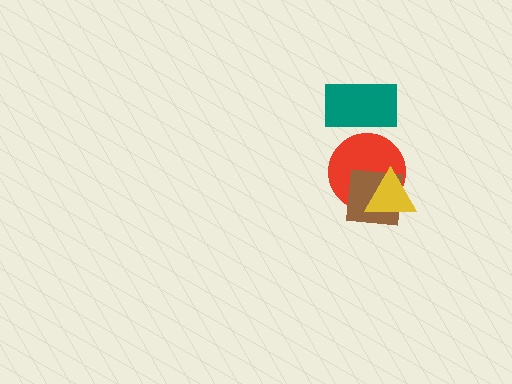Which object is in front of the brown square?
The yellow triangle is in front of the brown square.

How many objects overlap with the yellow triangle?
2 objects overlap with the yellow triangle.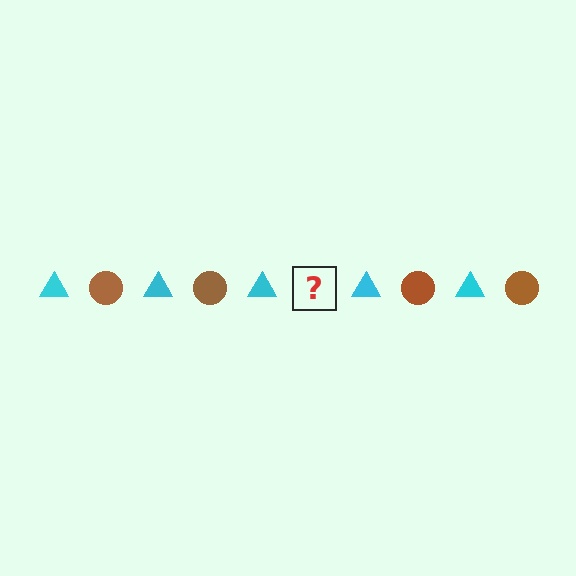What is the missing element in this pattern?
The missing element is a brown circle.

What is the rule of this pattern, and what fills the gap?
The rule is that the pattern alternates between cyan triangle and brown circle. The gap should be filled with a brown circle.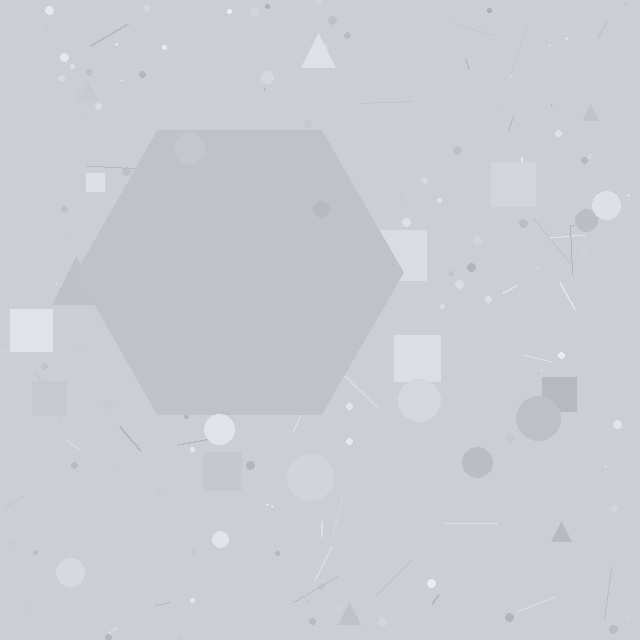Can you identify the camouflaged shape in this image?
The camouflaged shape is a hexagon.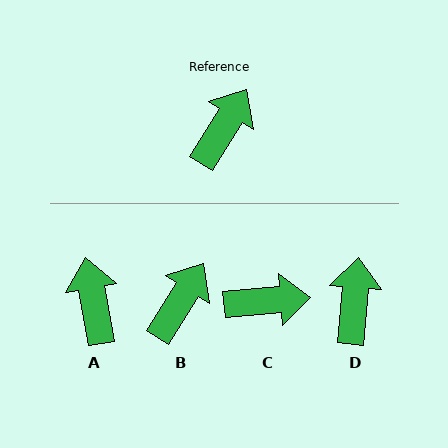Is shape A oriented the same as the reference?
No, it is off by about 42 degrees.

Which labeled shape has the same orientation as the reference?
B.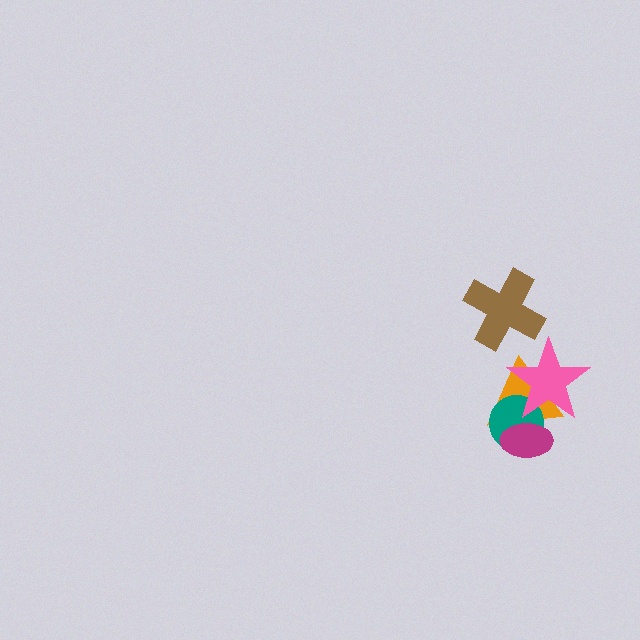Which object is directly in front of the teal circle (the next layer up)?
The pink star is directly in front of the teal circle.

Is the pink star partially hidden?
Yes, it is partially covered by another shape.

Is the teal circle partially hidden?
Yes, it is partially covered by another shape.